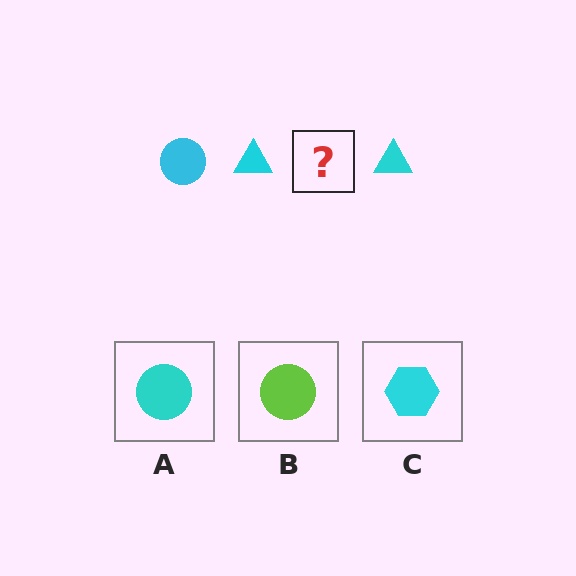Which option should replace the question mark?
Option A.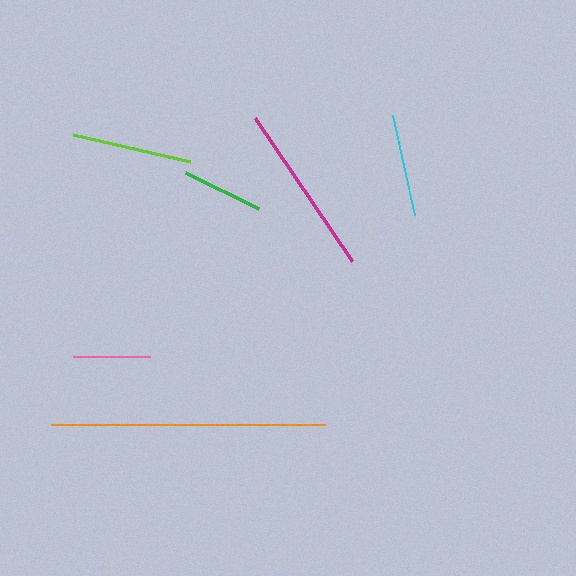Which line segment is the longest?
The orange line is the longest at approximately 273 pixels.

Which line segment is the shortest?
The pink line is the shortest at approximately 77 pixels.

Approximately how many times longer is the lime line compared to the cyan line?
The lime line is approximately 1.2 times the length of the cyan line.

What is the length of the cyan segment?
The cyan segment is approximately 102 pixels long.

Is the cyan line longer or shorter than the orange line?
The orange line is longer than the cyan line.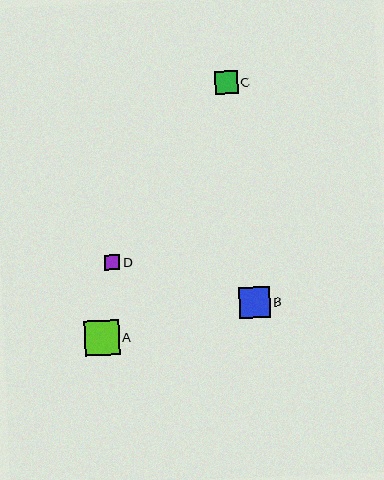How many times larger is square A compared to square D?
Square A is approximately 2.3 times the size of square D.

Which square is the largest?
Square A is the largest with a size of approximately 35 pixels.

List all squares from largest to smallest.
From largest to smallest: A, B, C, D.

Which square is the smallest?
Square D is the smallest with a size of approximately 15 pixels.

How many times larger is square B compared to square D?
Square B is approximately 2.1 times the size of square D.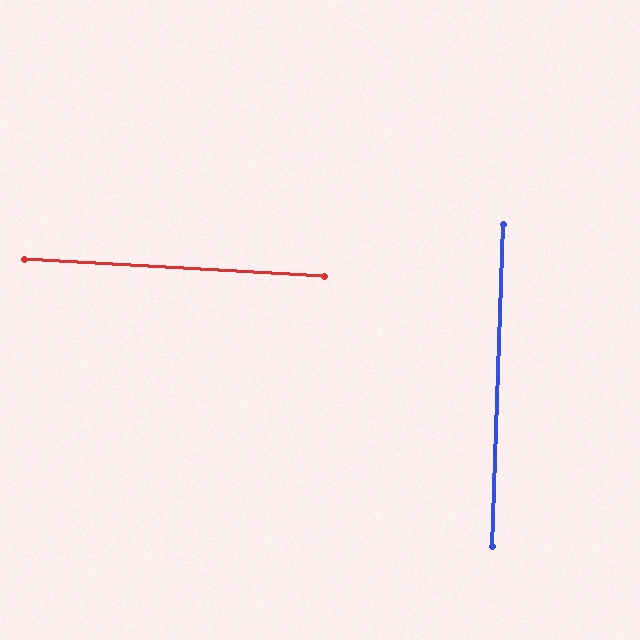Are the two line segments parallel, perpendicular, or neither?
Perpendicular — they meet at approximately 89°.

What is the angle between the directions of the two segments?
Approximately 89 degrees.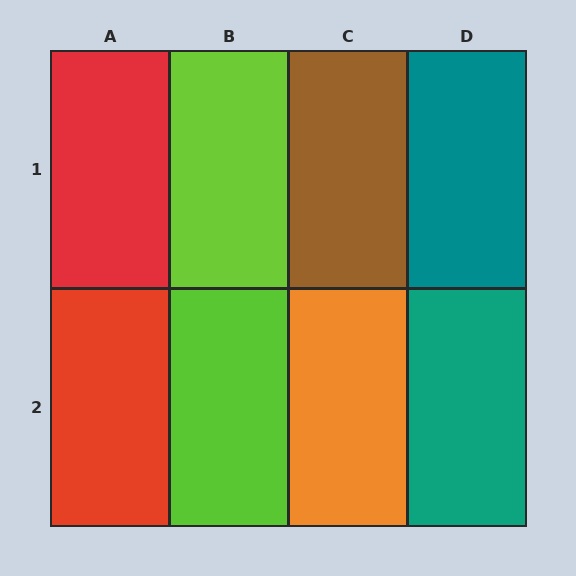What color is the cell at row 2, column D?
Teal.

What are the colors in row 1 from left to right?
Red, lime, brown, teal.